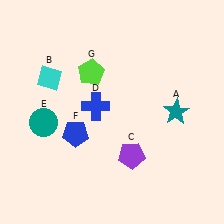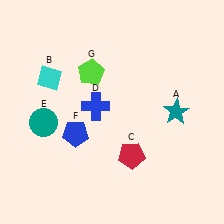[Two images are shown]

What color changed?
The pentagon (C) changed from purple in Image 1 to red in Image 2.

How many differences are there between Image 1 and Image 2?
There is 1 difference between the two images.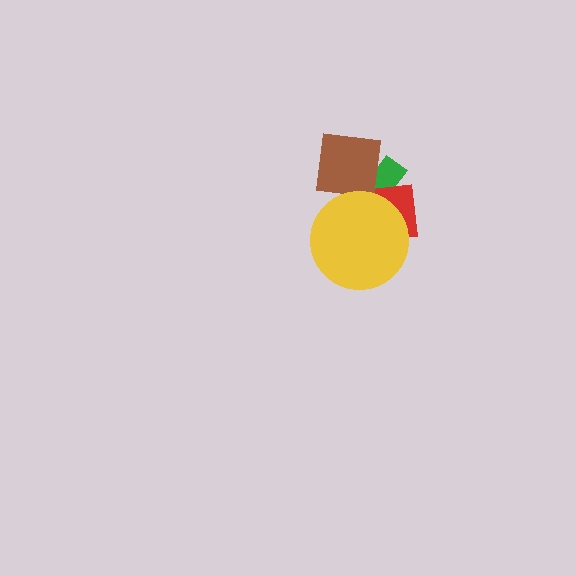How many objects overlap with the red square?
3 objects overlap with the red square.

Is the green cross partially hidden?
Yes, it is partially covered by another shape.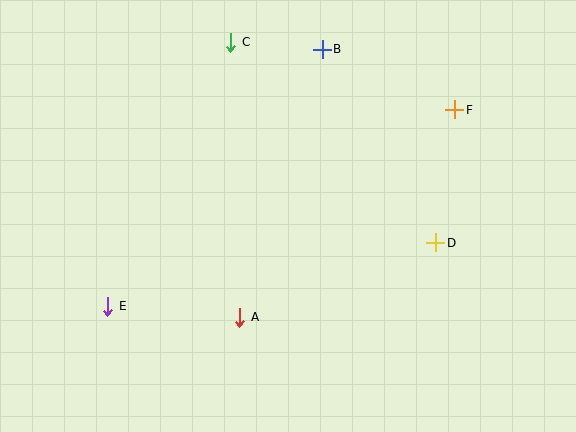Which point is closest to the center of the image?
Point A at (240, 317) is closest to the center.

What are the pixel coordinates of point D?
Point D is at (436, 243).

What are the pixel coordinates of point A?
Point A is at (240, 317).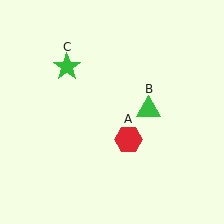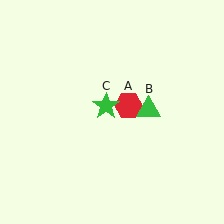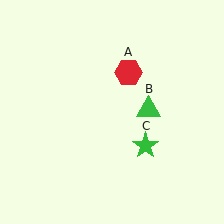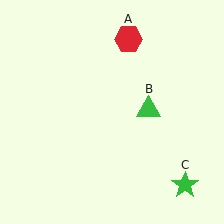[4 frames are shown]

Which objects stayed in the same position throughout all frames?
Green triangle (object B) remained stationary.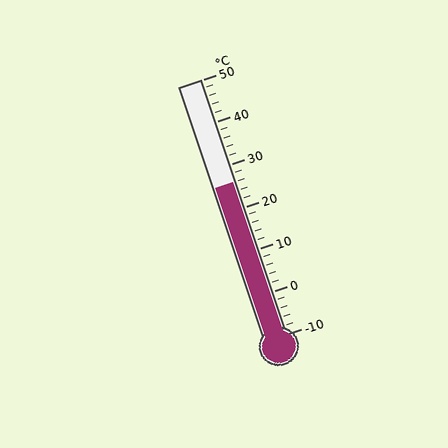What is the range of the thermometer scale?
The thermometer scale ranges from -10°C to 50°C.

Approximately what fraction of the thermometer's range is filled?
The thermometer is filled to approximately 60% of its range.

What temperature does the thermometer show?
The thermometer shows approximately 26°C.